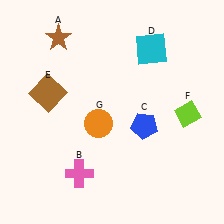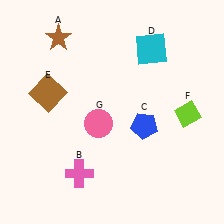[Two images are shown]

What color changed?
The circle (G) changed from orange in Image 1 to pink in Image 2.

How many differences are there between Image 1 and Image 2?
There is 1 difference between the two images.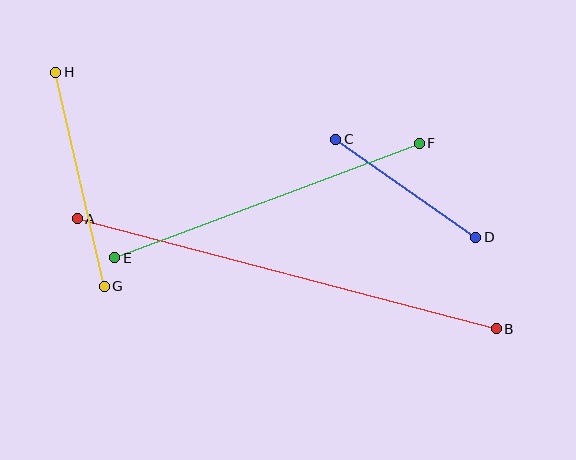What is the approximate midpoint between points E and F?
The midpoint is at approximately (267, 201) pixels.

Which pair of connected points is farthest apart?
Points A and B are farthest apart.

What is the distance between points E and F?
The distance is approximately 326 pixels.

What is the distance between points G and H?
The distance is approximately 220 pixels.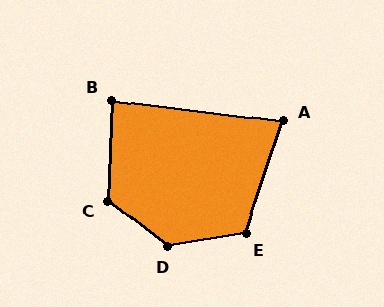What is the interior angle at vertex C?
Approximately 126 degrees (obtuse).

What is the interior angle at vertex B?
Approximately 85 degrees (approximately right).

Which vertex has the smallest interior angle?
A, at approximately 79 degrees.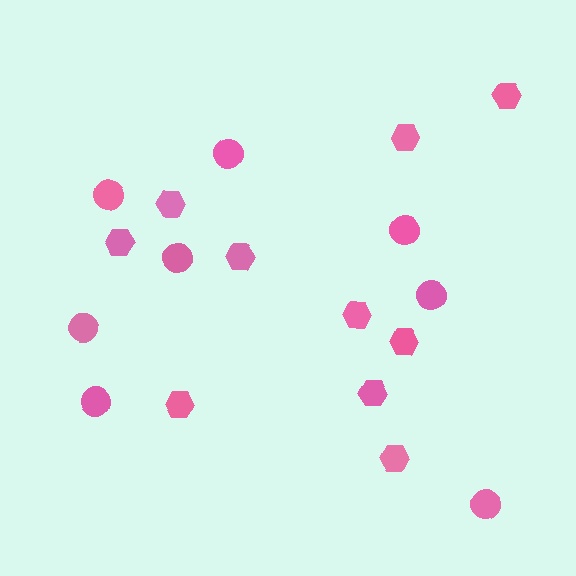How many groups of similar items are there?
There are 2 groups: one group of hexagons (10) and one group of circles (8).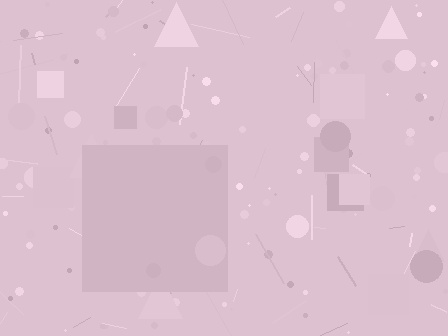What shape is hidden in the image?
A square is hidden in the image.